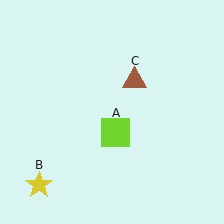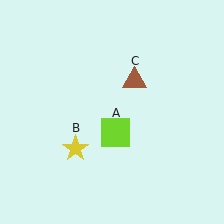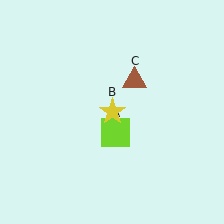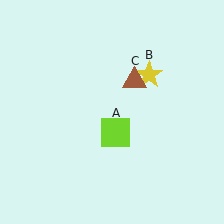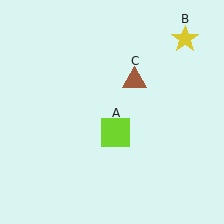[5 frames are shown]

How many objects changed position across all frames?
1 object changed position: yellow star (object B).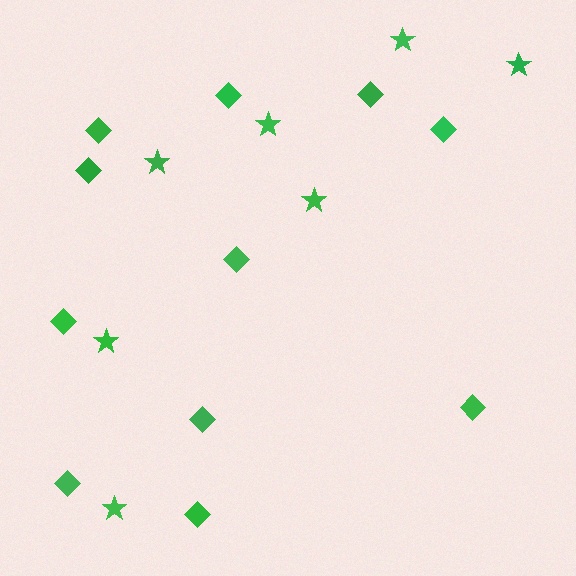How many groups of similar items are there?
There are 2 groups: one group of diamonds (11) and one group of stars (7).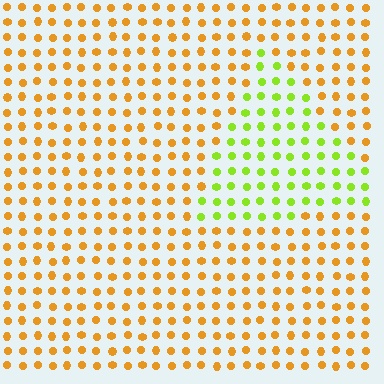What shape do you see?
I see a triangle.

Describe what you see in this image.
The image is filled with small orange elements in a uniform arrangement. A triangle-shaped region is visible where the elements are tinted to a slightly different hue, forming a subtle color boundary.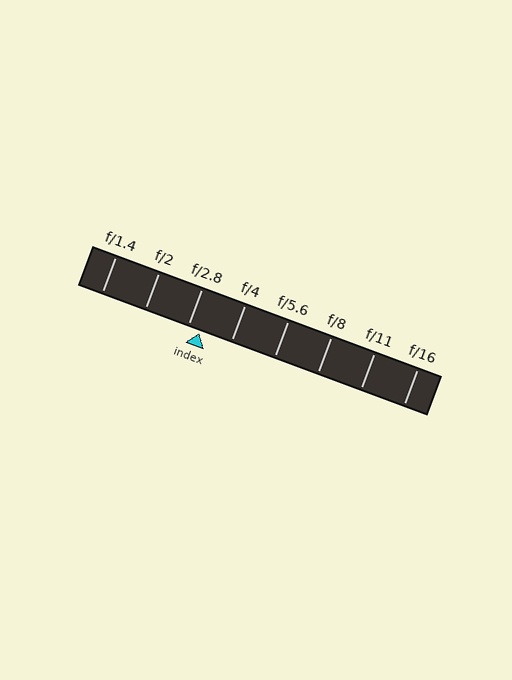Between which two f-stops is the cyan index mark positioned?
The index mark is between f/2.8 and f/4.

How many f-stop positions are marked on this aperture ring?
There are 8 f-stop positions marked.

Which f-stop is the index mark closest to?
The index mark is closest to f/2.8.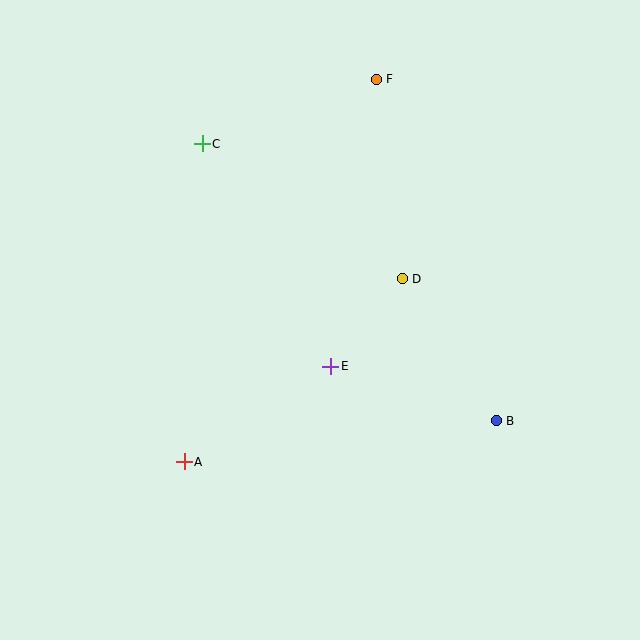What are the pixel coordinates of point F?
Point F is at (376, 79).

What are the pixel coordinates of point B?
Point B is at (496, 421).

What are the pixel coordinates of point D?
Point D is at (402, 279).